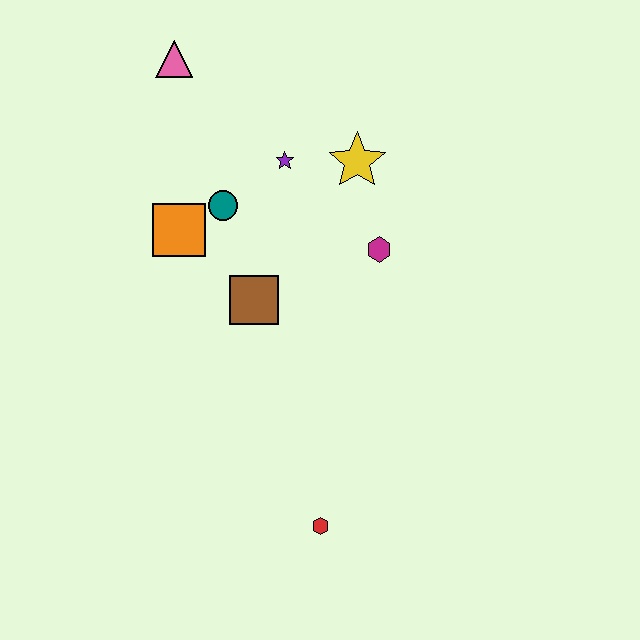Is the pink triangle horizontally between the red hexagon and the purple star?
No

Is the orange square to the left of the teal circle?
Yes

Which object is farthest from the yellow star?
The red hexagon is farthest from the yellow star.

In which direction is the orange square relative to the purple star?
The orange square is to the left of the purple star.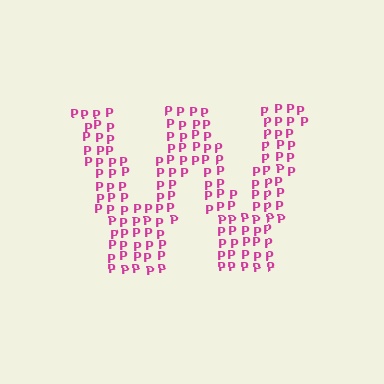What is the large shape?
The large shape is the letter W.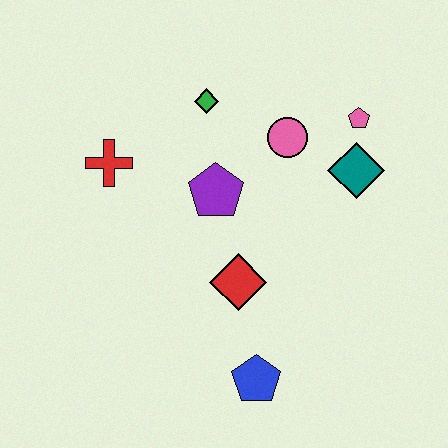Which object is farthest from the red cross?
The blue pentagon is farthest from the red cross.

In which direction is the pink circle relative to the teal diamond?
The pink circle is to the left of the teal diamond.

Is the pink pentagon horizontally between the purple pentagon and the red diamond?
No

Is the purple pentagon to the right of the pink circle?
No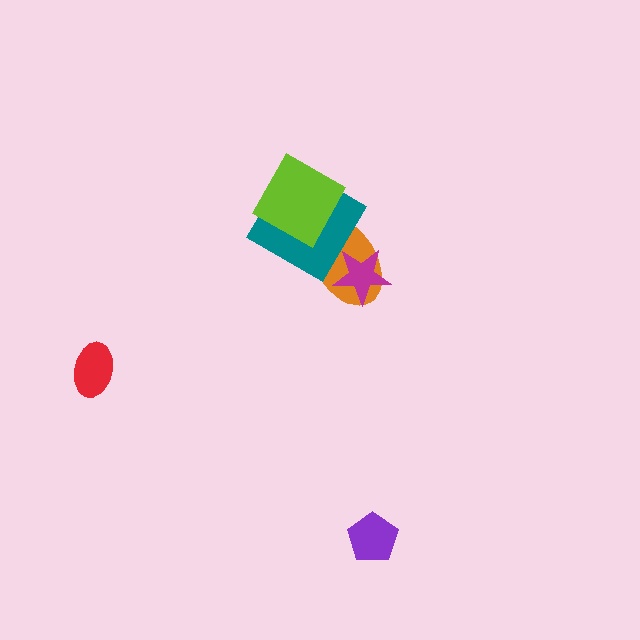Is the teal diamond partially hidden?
Yes, it is partially covered by another shape.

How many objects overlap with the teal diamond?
2 objects overlap with the teal diamond.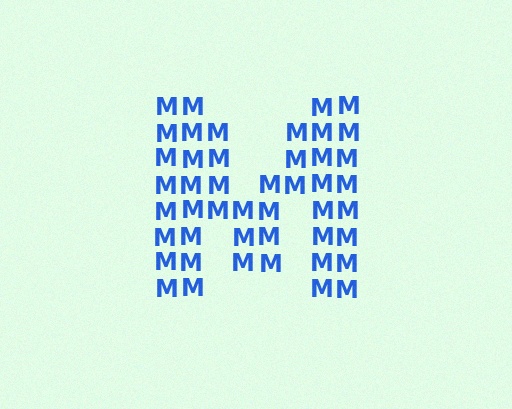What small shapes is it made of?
It is made of small letter M's.